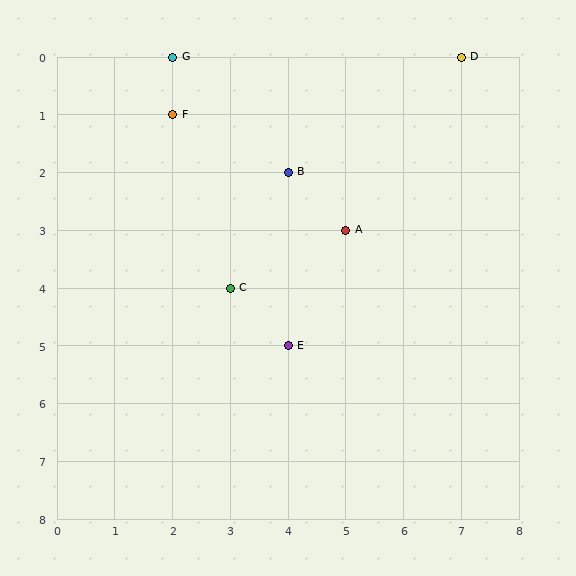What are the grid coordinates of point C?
Point C is at grid coordinates (3, 4).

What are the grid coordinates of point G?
Point G is at grid coordinates (2, 0).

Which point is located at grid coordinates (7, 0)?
Point D is at (7, 0).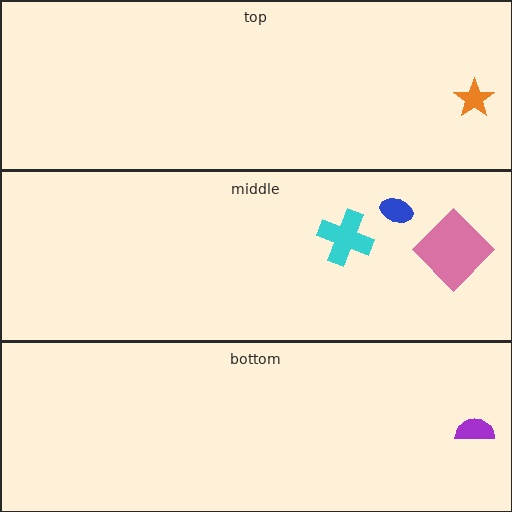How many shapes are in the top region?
1.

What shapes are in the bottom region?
The purple semicircle.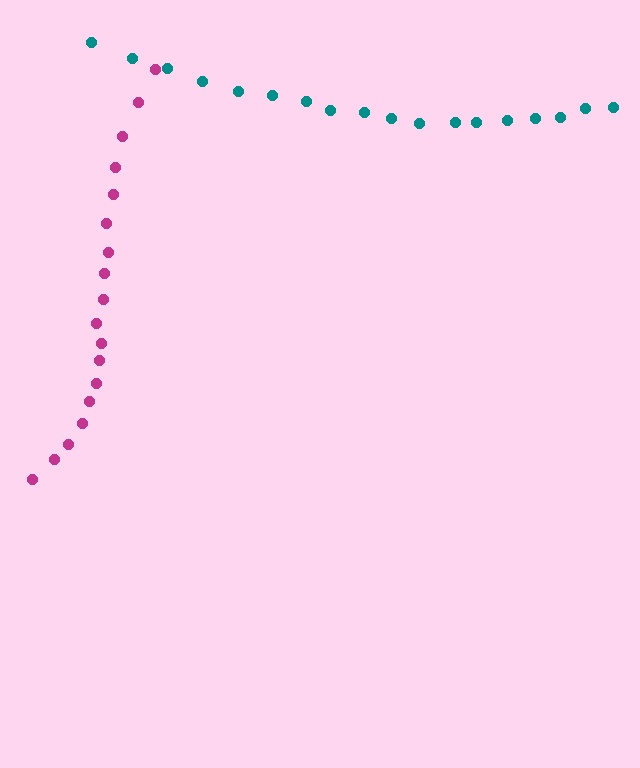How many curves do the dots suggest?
There are 2 distinct paths.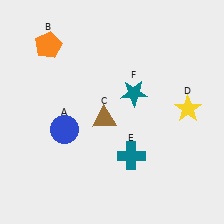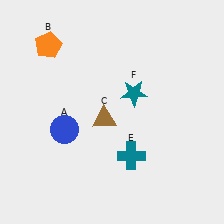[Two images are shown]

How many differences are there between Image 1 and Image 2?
There is 1 difference between the two images.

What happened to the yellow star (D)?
The yellow star (D) was removed in Image 2. It was in the top-right area of Image 1.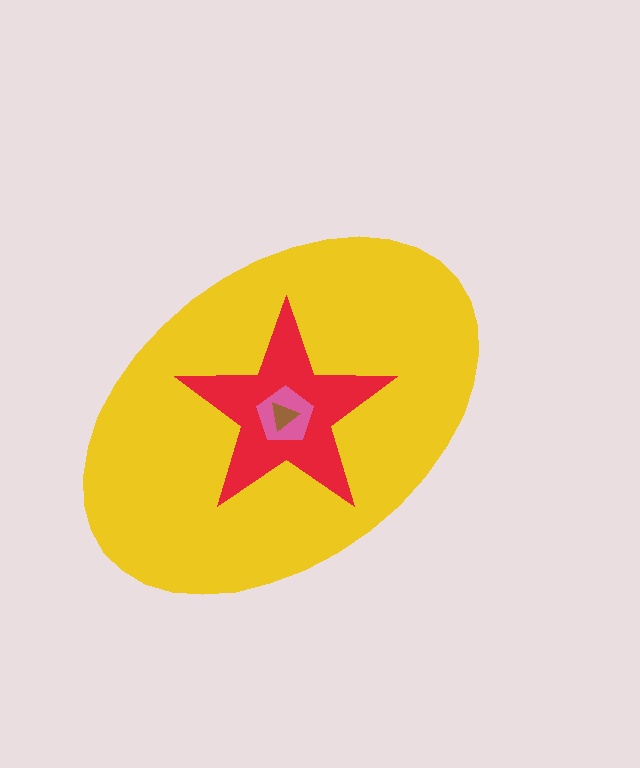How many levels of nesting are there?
4.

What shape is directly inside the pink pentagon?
The brown triangle.